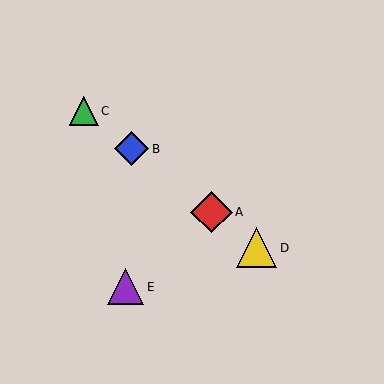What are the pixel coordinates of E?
Object E is at (126, 287).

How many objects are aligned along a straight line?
4 objects (A, B, C, D) are aligned along a straight line.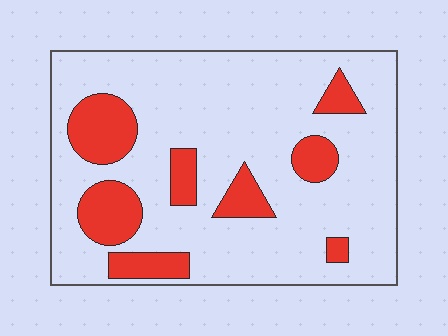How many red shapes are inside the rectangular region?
8.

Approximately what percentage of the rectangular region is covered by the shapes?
Approximately 20%.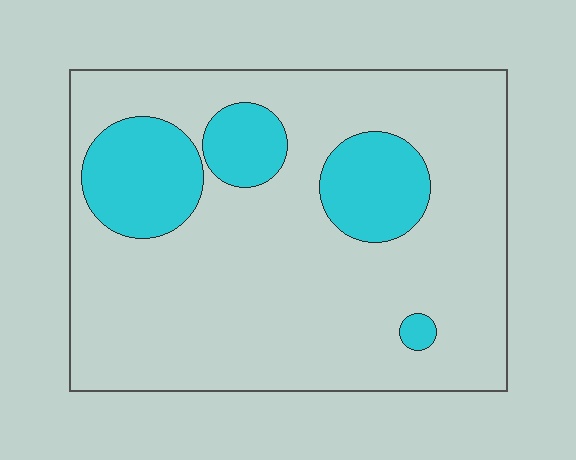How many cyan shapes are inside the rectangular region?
4.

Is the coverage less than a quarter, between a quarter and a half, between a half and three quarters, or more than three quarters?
Less than a quarter.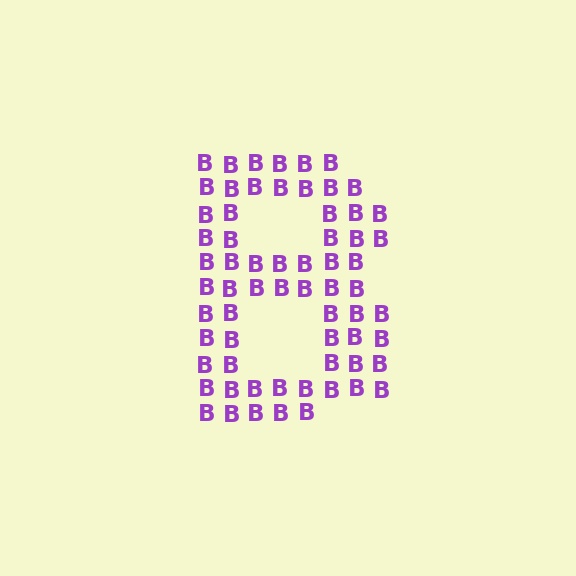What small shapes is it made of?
It is made of small letter B's.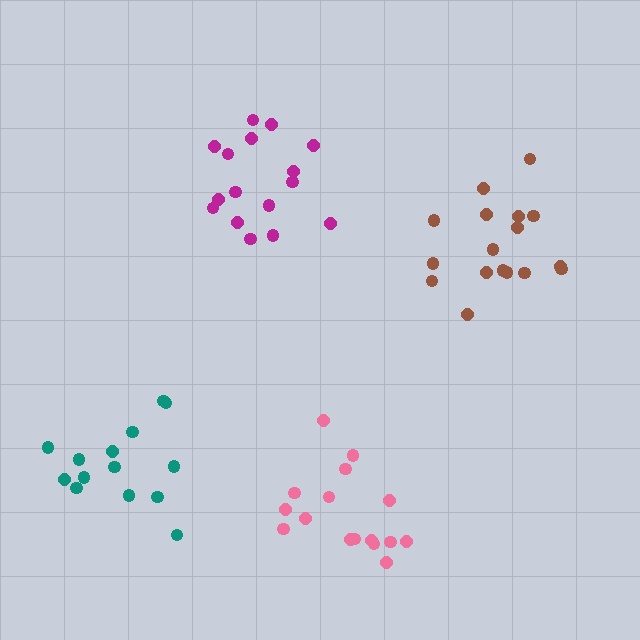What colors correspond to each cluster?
The clusters are colored: teal, brown, magenta, pink.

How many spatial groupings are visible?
There are 4 spatial groupings.